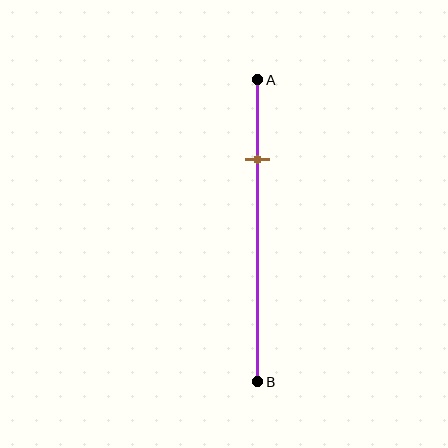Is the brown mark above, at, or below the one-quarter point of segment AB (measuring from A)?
The brown mark is approximately at the one-quarter point of segment AB.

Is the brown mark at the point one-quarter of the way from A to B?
Yes, the mark is approximately at the one-quarter point.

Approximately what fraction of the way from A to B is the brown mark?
The brown mark is approximately 25% of the way from A to B.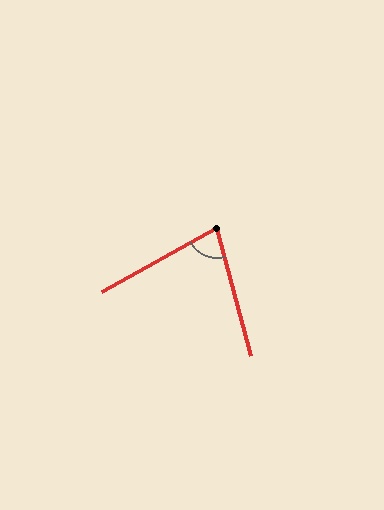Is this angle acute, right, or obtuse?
It is acute.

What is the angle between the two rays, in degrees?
Approximately 76 degrees.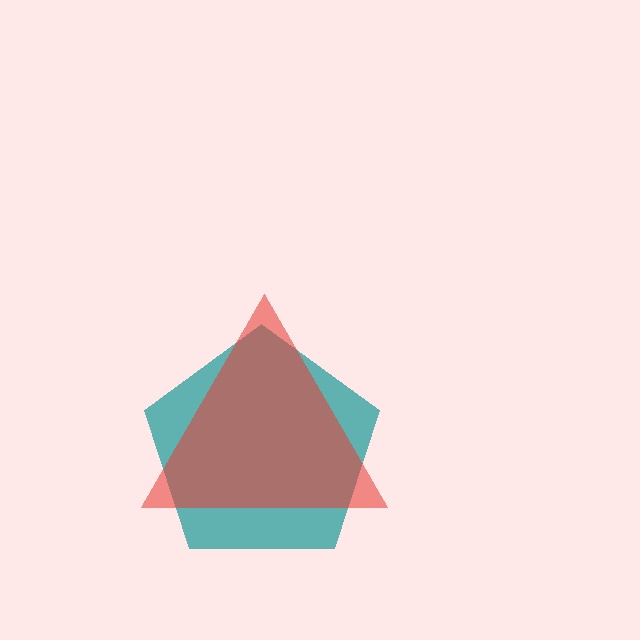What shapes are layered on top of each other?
The layered shapes are: a teal pentagon, a red triangle.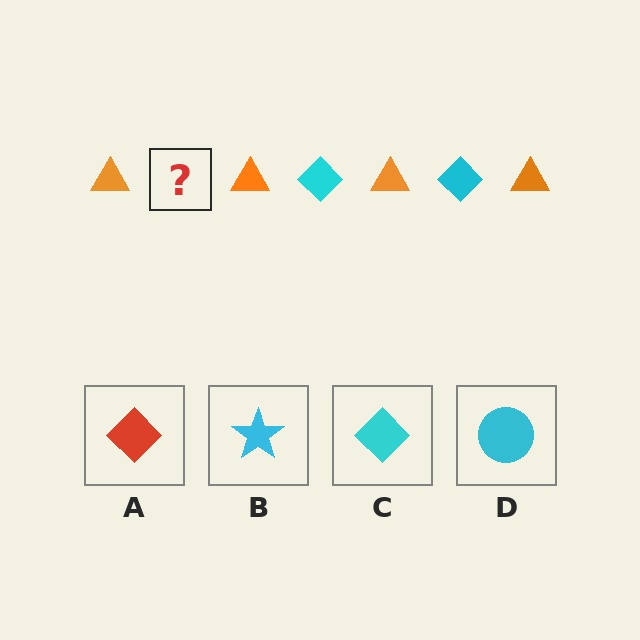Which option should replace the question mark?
Option C.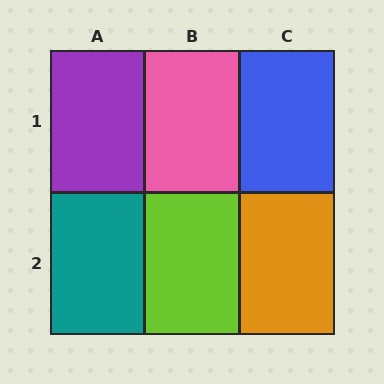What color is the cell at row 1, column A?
Purple.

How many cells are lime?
1 cell is lime.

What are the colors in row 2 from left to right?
Teal, lime, orange.